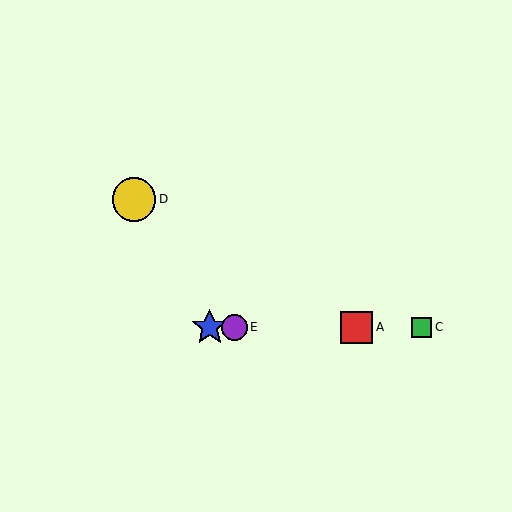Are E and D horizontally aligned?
No, E is at y≈327 and D is at y≈199.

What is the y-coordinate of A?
Object A is at y≈327.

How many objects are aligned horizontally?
4 objects (A, B, C, E) are aligned horizontally.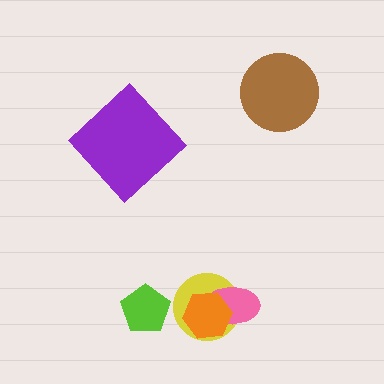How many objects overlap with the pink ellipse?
2 objects overlap with the pink ellipse.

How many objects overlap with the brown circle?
0 objects overlap with the brown circle.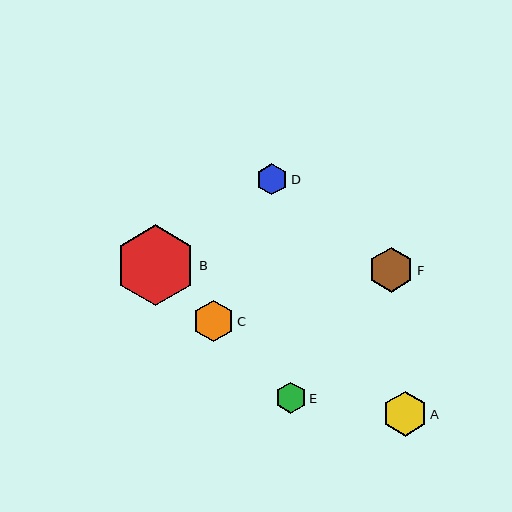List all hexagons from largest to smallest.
From largest to smallest: B, F, A, C, D, E.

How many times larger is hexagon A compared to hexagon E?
Hexagon A is approximately 1.4 times the size of hexagon E.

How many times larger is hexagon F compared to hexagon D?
Hexagon F is approximately 1.4 times the size of hexagon D.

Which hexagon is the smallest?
Hexagon E is the smallest with a size of approximately 31 pixels.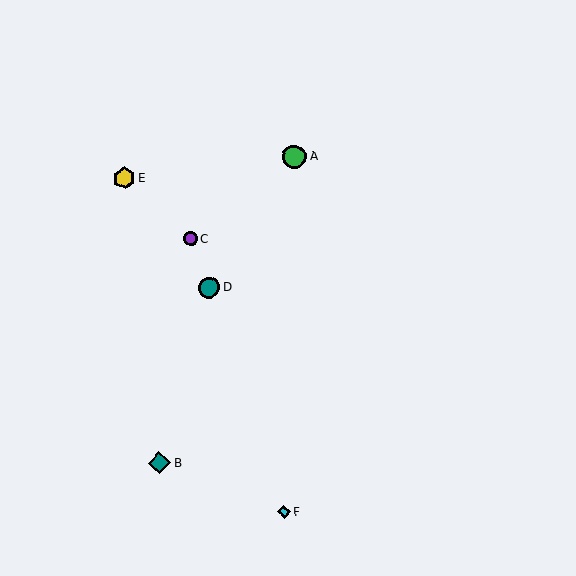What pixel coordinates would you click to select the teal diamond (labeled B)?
Click at (160, 463) to select the teal diamond B.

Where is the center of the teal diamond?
The center of the teal diamond is at (160, 463).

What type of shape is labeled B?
Shape B is a teal diamond.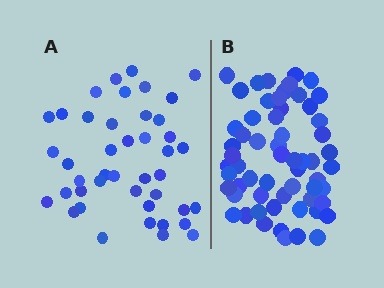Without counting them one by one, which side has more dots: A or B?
Region B (the right region) has more dots.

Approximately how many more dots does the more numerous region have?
Region B has approximately 15 more dots than region A.